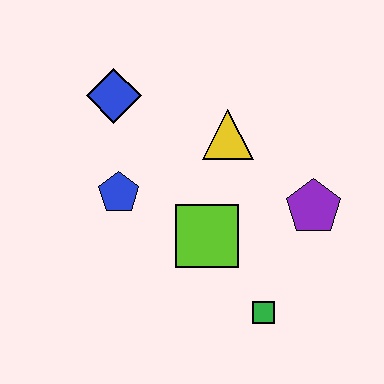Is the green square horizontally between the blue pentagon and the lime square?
No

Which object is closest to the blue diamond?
The blue pentagon is closest to the blue diamond.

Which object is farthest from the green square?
The blue diamond is farthest from the green square.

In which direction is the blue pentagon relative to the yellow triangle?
The blue pentagon is to the left of the yellow triangle.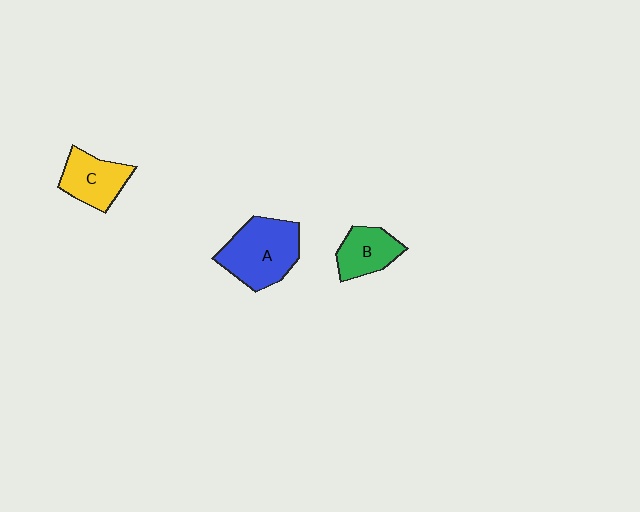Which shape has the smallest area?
Shape B (green).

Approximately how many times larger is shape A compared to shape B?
Approximately 1.7 times.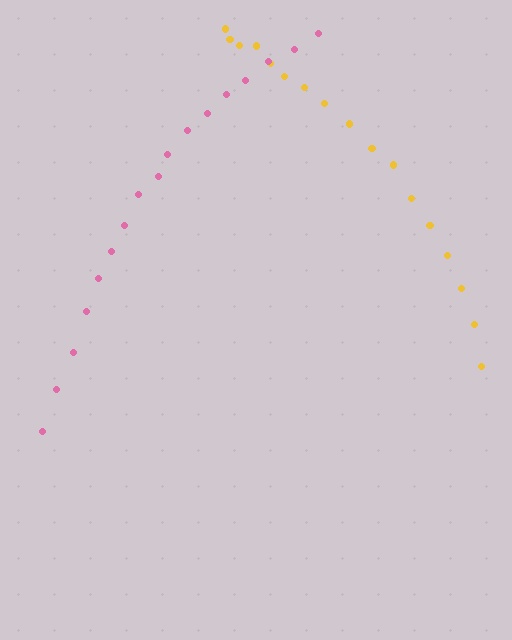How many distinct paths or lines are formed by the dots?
There are 2 distinct paths.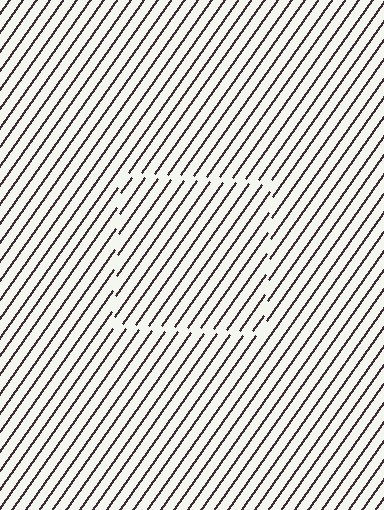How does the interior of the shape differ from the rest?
The interior of the shape contains the same grating, shifted by half a period — the contour is defined by the phase discontinuity where line-ends from the inner and outer gratings abut.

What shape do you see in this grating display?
An illusory square. The interior of the shape contains the same grating, shifted by half a period — the contour is defined by the phase discontinuity where line-ends from the inner and outer gratings abut.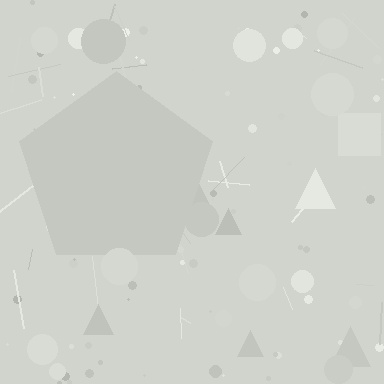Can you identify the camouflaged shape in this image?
The camouflaged shape is a pentagon.